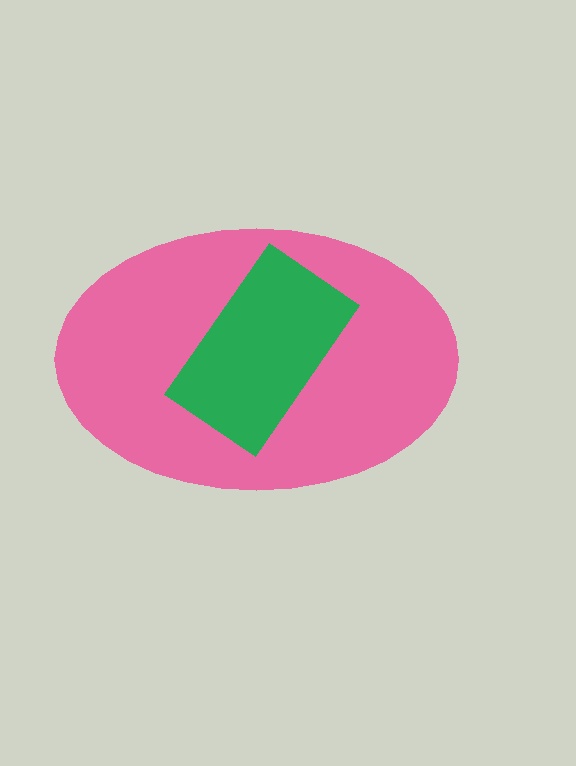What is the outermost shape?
The pink ellipse.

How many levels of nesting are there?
2.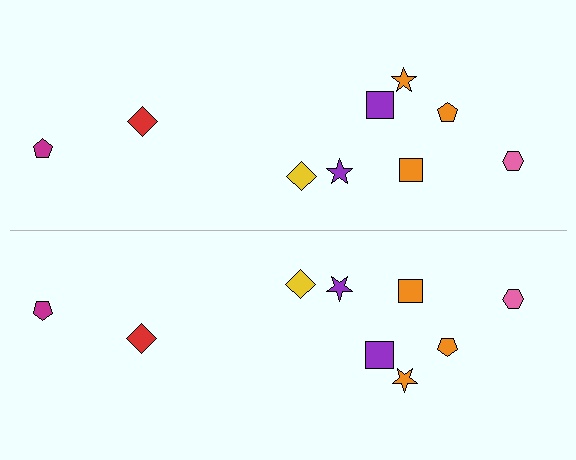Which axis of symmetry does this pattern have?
The pattern has a horizontal axis of symmetry running through the center of the image.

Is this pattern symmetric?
Yes, this pattern has bilateral (reflection) symmetry.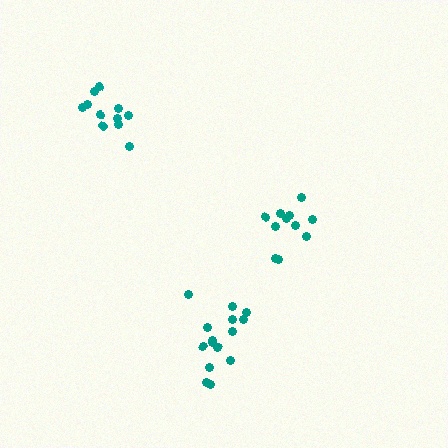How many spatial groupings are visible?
There are 3 spatial groupings.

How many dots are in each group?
Group 1: 15 dots, Group 2: 11 dots, Group 3: 11 dots (37 total).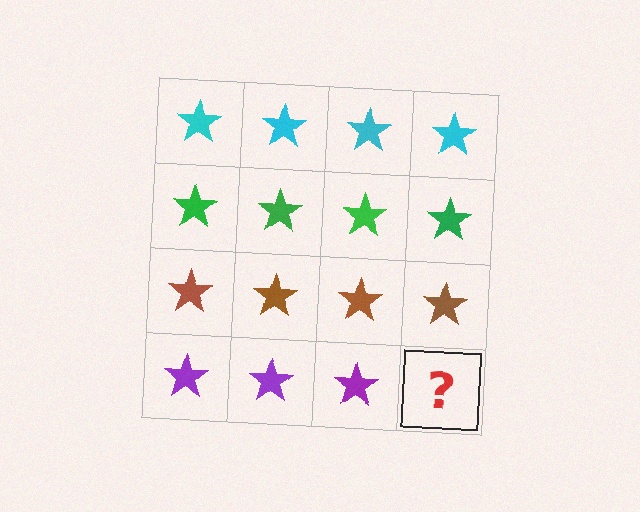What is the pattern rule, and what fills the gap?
The rule is that each row has a consistent color. The gap should be filled with a purple star.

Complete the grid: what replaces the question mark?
The question mark should be replaced with a purple star.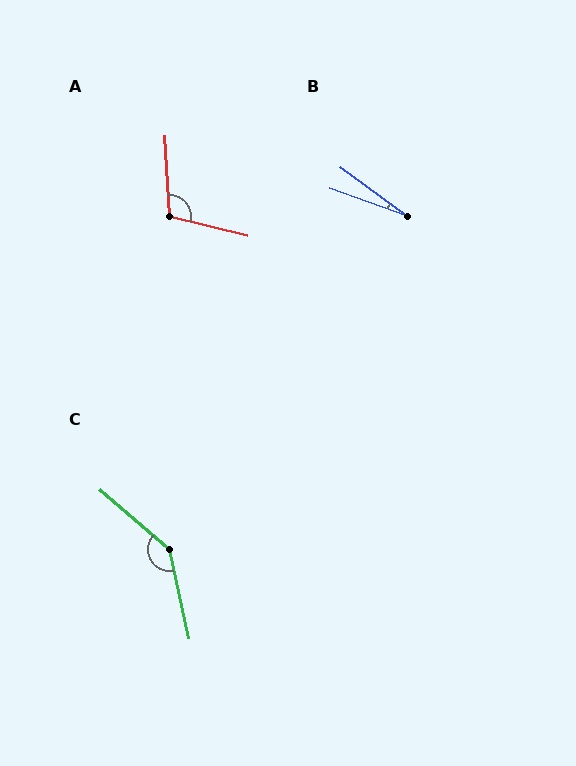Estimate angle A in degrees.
Approximately 107 degrees.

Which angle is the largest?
C, at approximately 143 degrees.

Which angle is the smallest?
B, at approximately 17 degrees.